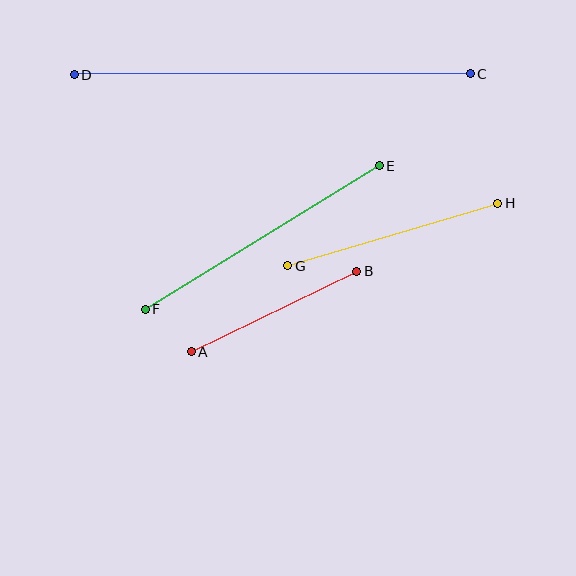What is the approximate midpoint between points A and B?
The midpoint is at approximately (274, 311) pixels.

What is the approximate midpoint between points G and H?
The midpoint is at approximately (393, 234) pixels.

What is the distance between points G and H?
The distance is approximately 219 pixels.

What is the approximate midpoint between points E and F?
The midpoint is at approximately (262, 237) pixels.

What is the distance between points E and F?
The distance is approximately 274 pixels.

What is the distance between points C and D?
The distance is approximately 396 pixels.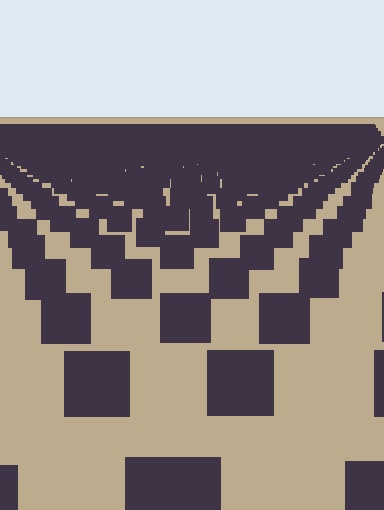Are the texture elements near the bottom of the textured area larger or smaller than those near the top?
Larger. Near the bottom, elements are closer to the viewer and appear at a bigger on-screen size.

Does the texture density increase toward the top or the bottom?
Density increases toward the top.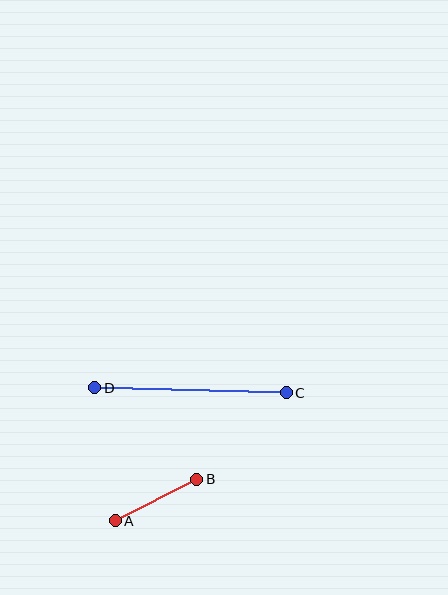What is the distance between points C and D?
The distance is approximately 191 pixels.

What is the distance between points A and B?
The distance is approximately 92 pixels.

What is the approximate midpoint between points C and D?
The midpoint is at approximately (191, 390) pixels.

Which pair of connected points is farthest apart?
Points C and D are farthest apart.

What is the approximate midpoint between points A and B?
The midpoint is at approximately (156, 500) pixels.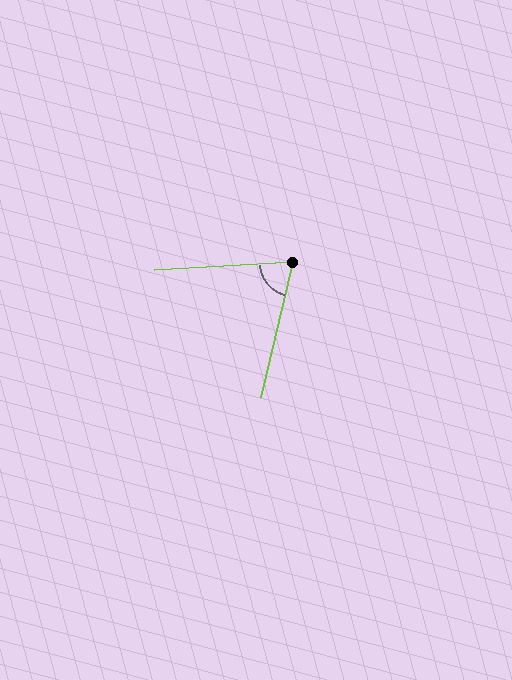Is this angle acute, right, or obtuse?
It is acute.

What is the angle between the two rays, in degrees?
Approximately 73 degrees.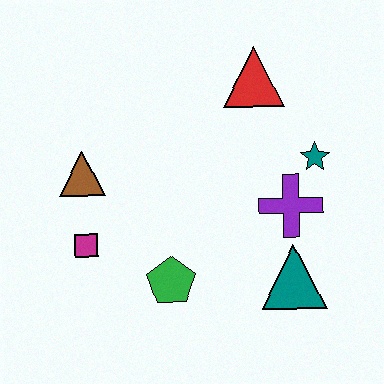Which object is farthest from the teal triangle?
The brown triangle is farthest from the teal triangle.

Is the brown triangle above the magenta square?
Yes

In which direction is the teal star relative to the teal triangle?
The teal star is above the teal triangle.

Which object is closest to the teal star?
The purple cross is closest to the teal star.